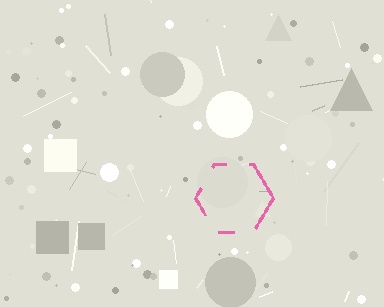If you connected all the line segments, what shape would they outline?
They would outline a hexagon.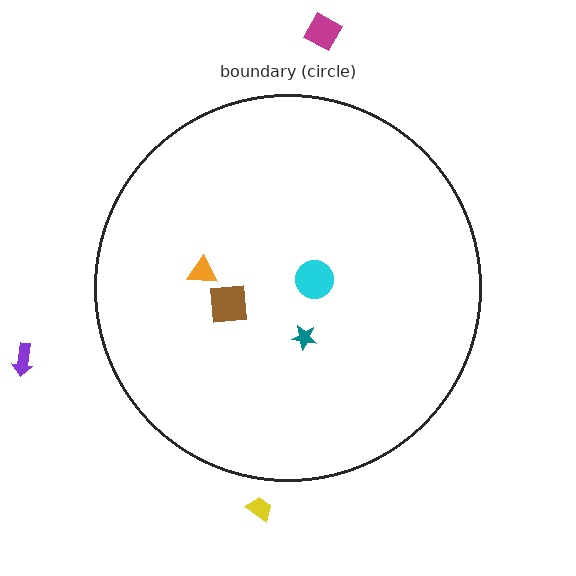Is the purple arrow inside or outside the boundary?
Outside.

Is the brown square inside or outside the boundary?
Inside.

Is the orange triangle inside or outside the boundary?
Inside.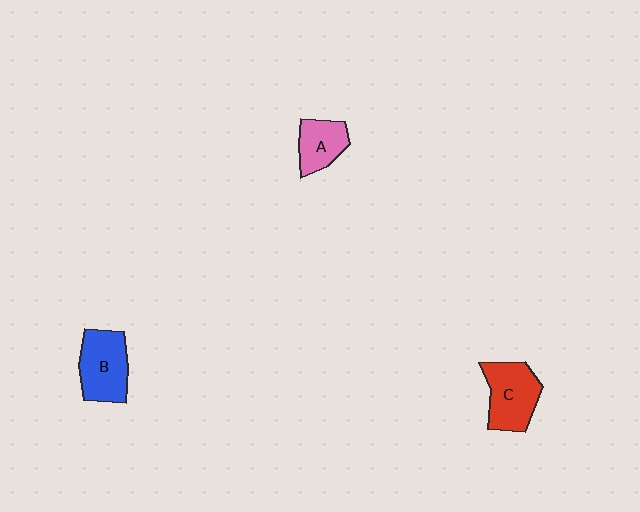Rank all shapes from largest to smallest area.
From largest to smallest: B (blue), C (red), A (pink).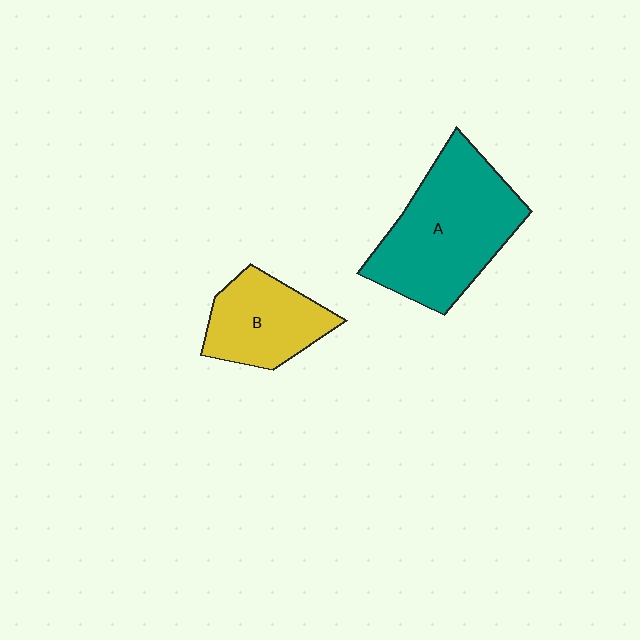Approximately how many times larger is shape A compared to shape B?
Approximately 1.7 times.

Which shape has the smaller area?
Shape B (yellow).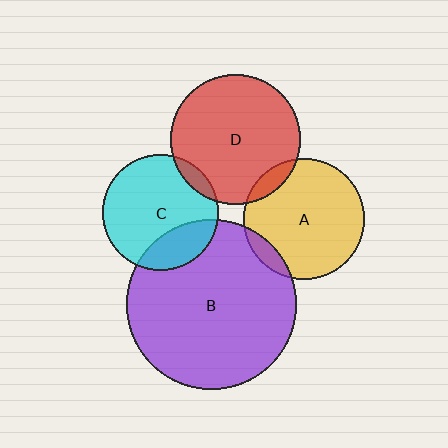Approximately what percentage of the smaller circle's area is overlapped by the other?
Approximately 10%.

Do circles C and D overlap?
Yes.